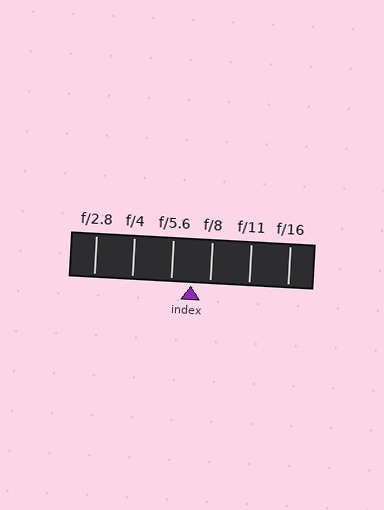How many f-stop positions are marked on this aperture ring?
There are 6 f-stop positions marked.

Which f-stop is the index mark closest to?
The index mark is closest to f/8.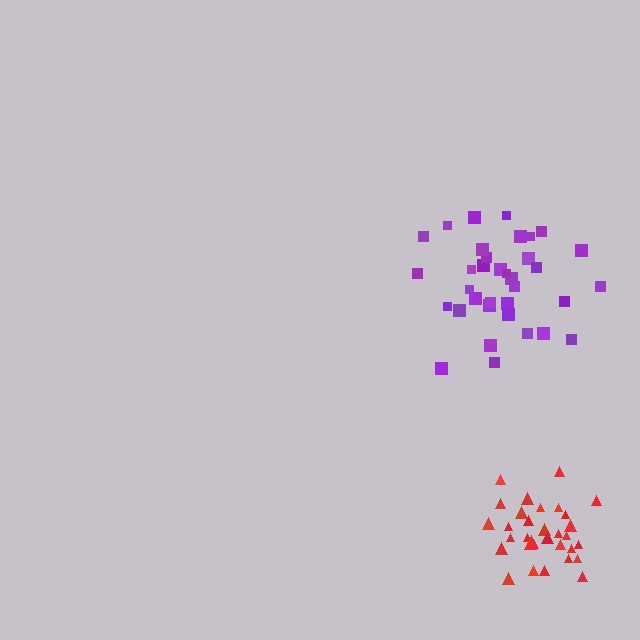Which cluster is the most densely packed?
Red.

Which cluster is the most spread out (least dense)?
Purple.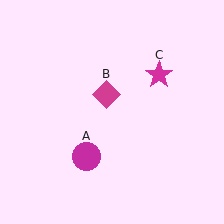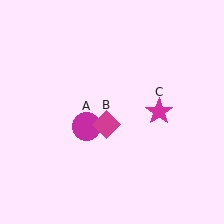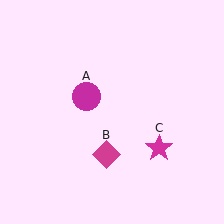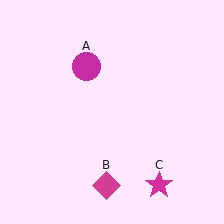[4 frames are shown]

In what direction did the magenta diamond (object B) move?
The magenta diamond (object B) moved down.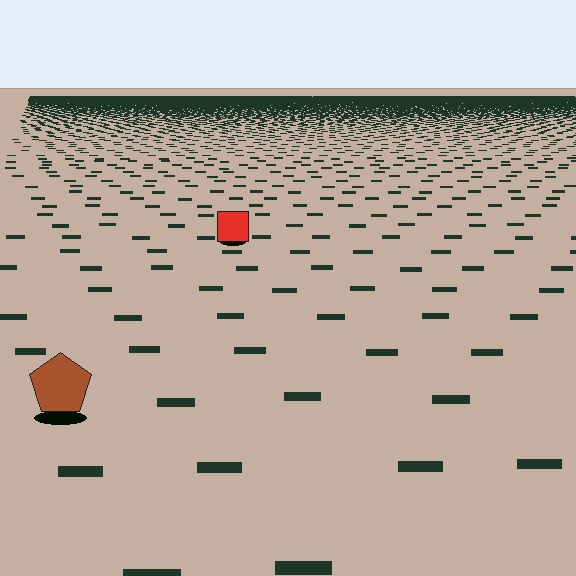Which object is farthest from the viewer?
The red square is farthest from the viewer. It appears smaller and the ground texture around it is denser.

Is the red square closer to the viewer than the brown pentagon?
No. The brown pentagon is closer — you can tell from the texture gradient: the ground texture is coarser near it.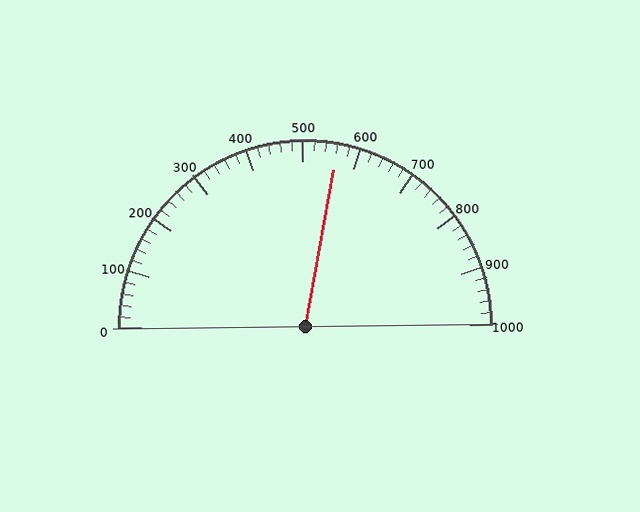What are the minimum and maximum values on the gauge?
The gauge ranges from 0 to 1000.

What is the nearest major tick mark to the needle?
The nearest major tick mark is 600.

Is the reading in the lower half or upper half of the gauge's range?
The reading is in the upper half of the range (0 to 1000).